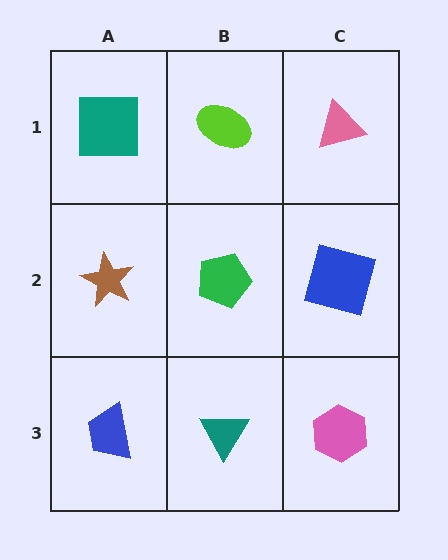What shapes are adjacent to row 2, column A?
A teal square (row 1, column A), a blue trapezoid (row 3, column A), a green pentagon (row 2, column B).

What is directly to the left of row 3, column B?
A blue trapezoid.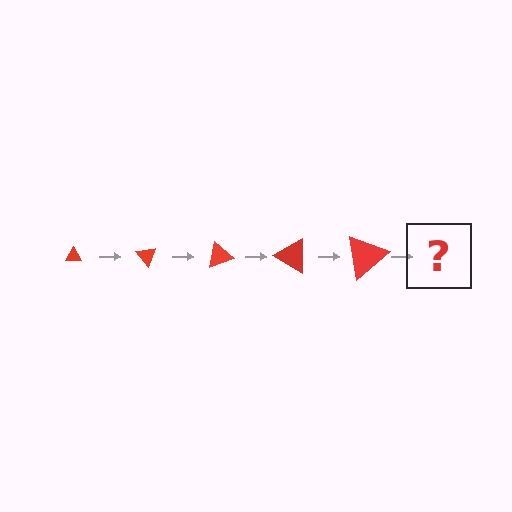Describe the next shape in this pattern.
It should be a triangle, larger than the previous one and rotated 250 degrees from the start.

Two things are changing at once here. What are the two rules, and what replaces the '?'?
The two rules are that the triangle grows larger each step and it rotates 50 degrees each step. The '?' should be a triangle, larger than the previous one and rotated 250 degrees from the start.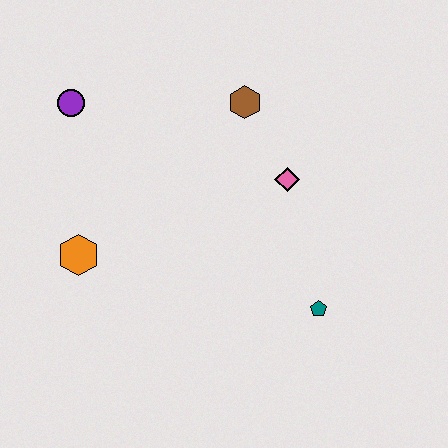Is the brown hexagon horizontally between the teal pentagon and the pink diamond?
No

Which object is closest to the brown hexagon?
The pink diamond is closest to the brown hexagon.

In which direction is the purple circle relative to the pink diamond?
The purple circle is to the left of the pink diamond.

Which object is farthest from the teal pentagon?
The purple circle is farthest from the teal pentagon.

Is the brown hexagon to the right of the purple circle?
Yes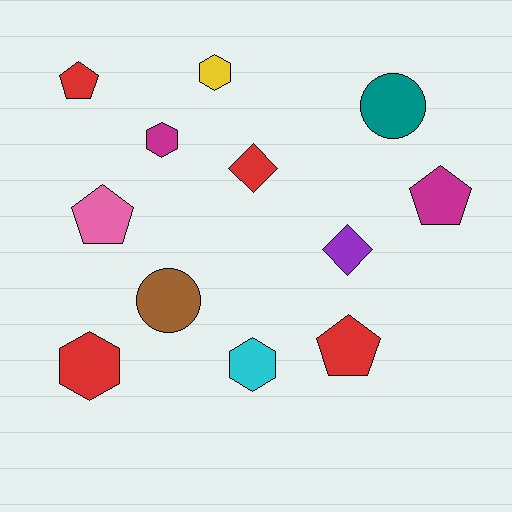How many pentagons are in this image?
There are 4 pentagons.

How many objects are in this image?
There are 12 objects.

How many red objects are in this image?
There are 4 red objects.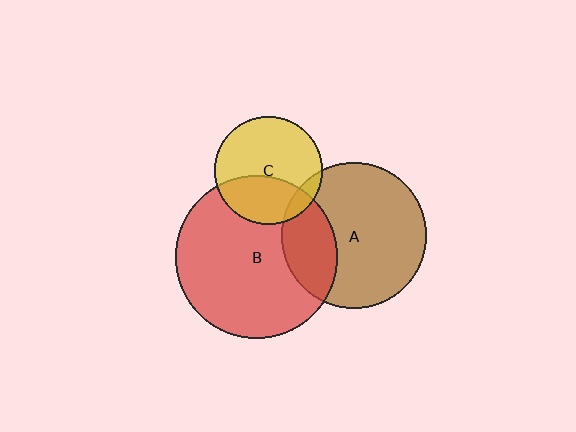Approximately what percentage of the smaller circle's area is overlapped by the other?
Approximately 25%.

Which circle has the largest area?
Circle B (red).